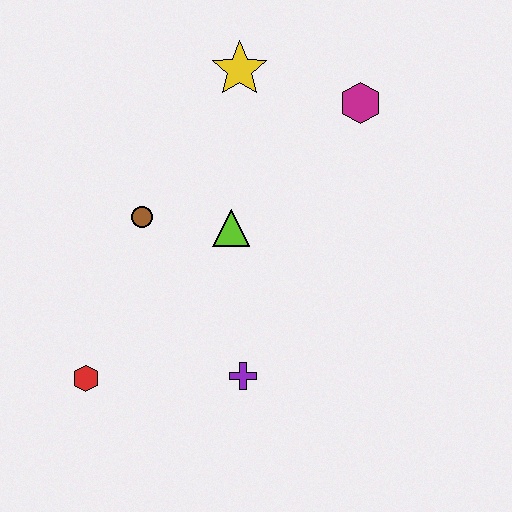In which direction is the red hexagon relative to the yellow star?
The red hexagon is below the yellow star.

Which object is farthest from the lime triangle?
The red hexagon is farthest from the lime triangle.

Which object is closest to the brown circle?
The lime triangle is closest to the brown circle.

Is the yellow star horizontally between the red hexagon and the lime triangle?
No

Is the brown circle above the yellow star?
No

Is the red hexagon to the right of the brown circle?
No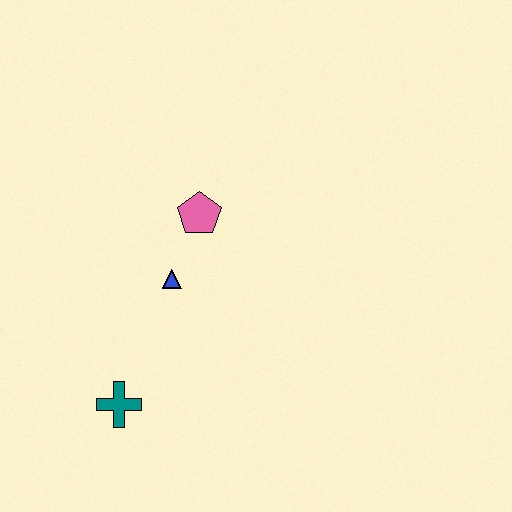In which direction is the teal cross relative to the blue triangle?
The teal cross is below the blue triangle.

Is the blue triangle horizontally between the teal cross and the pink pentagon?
Yes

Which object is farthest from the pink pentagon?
The teal cross is farthest from the pink pentagon.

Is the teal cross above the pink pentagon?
No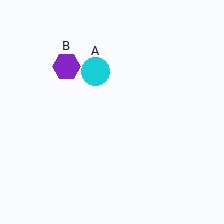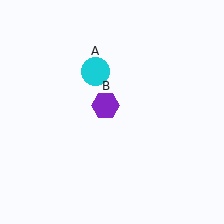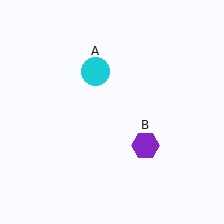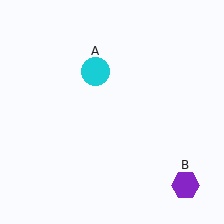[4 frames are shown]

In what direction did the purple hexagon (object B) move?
The purple hexagon (object B) moved down and to the right.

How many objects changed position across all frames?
1 object changed position: purple hexagon (object B).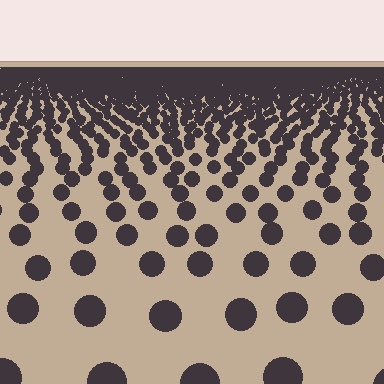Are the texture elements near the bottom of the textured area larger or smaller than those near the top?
Larger. Near the bottom, elements are closer to the viewer and appear at a bigger on-screen size.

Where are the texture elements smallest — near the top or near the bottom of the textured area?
Near the top.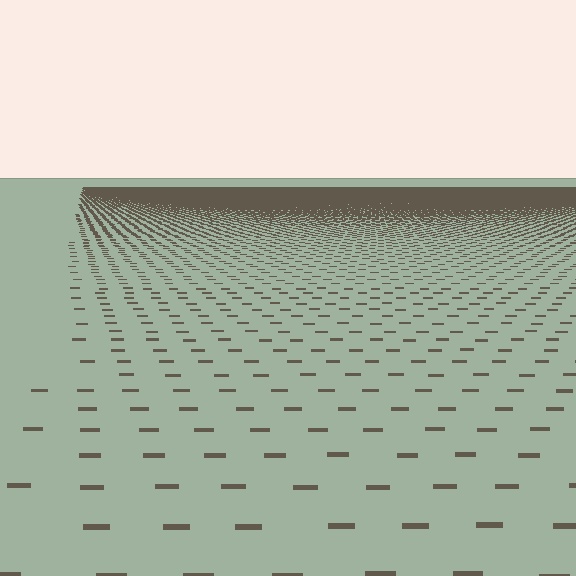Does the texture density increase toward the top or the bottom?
Density increases toward the top.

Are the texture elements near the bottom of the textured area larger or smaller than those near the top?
Larger. Near the bottom, elements are closer to the viewer and appear at a bigger on-screen size.